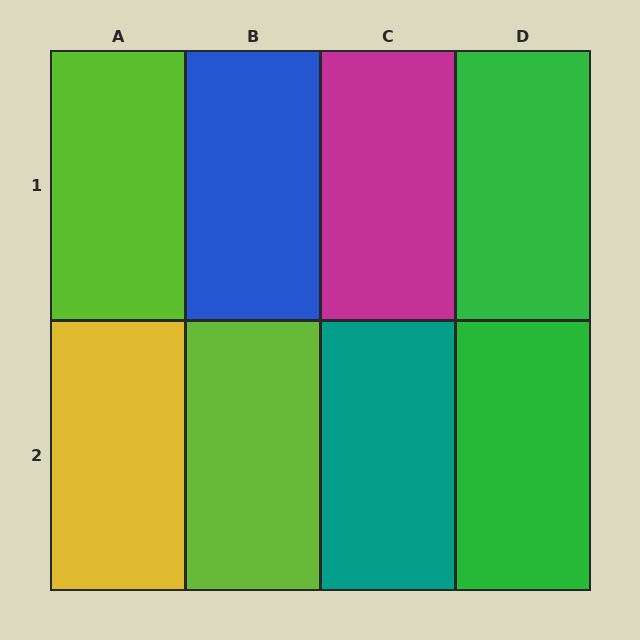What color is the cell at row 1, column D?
Green.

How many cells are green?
2 cells are green.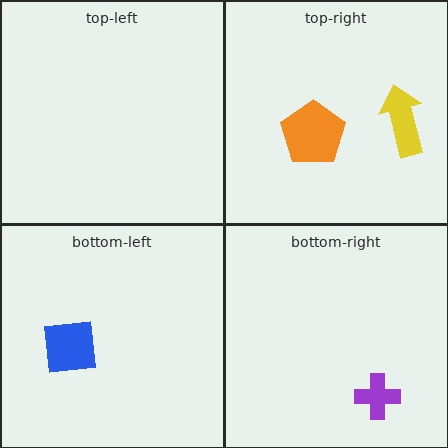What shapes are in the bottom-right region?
The purple cross.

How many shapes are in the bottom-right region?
1.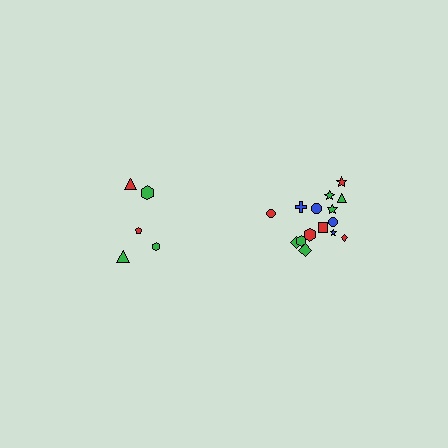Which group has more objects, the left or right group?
The right group.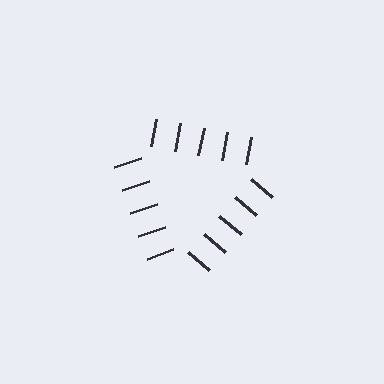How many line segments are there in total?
15 — 5 along each of the 3 edges.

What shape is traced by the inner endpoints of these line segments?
An illusory triangle — the line segments terminate on its edges but no continuous stroke is drawn.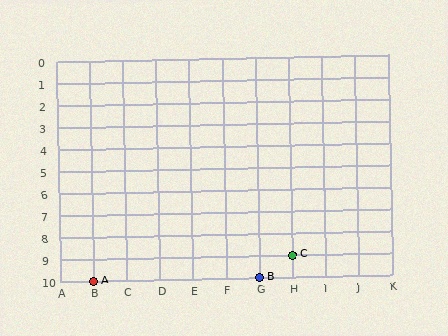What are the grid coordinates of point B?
Point B is at grid coordinates (G, 10).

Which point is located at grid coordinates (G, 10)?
Point B is at (G, 10).